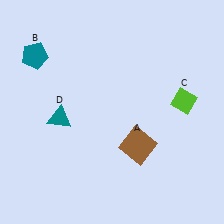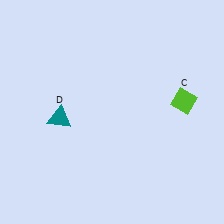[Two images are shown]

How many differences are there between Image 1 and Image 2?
There are 2 differences between the two images.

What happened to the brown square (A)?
The brown square (A) was removed in Image 2. It was in the bottom-right area of Image 1.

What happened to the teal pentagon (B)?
The teal pentagon (B) was removed in Image 2. It was in the top-left area of Image 1.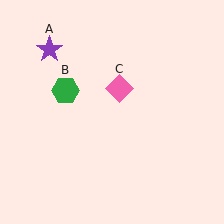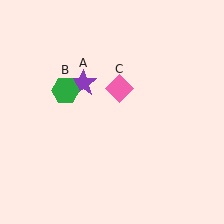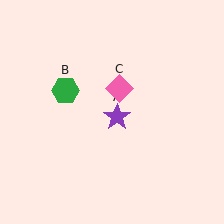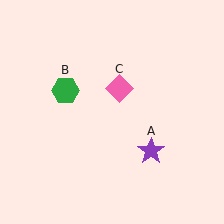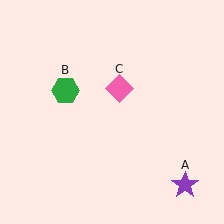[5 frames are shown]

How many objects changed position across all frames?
1 object changed position: purple star (object A).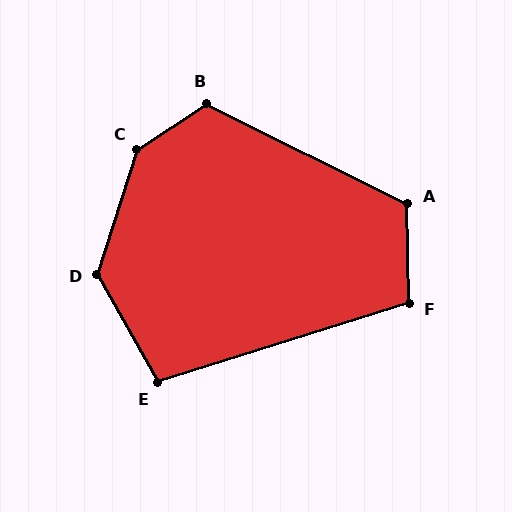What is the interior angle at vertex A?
Approximately 117 degrees (obtuse).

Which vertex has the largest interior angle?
C, at approximately 141 degrees.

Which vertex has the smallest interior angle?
E, at approximately 102 degrees.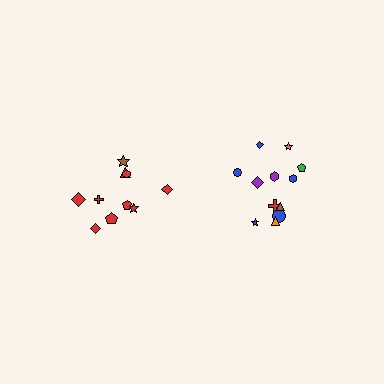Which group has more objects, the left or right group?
The right group.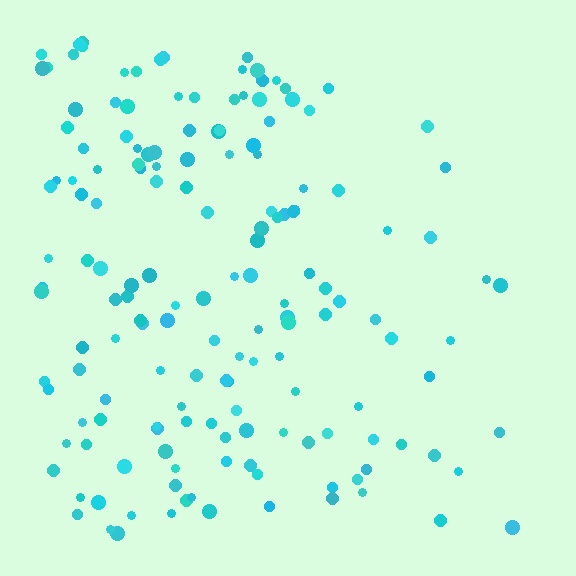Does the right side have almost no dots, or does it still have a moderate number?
Still a moderate number, just noticeably fewer than the left.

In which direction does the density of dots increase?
From right to left, with the left side densest.